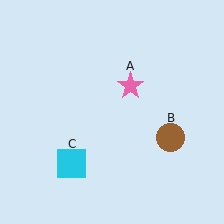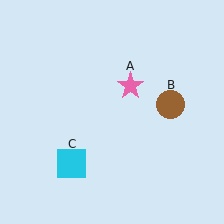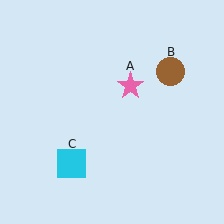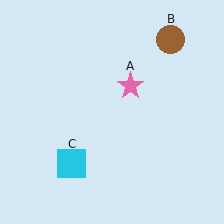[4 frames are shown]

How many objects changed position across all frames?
1 object changed position: brown circle (object B).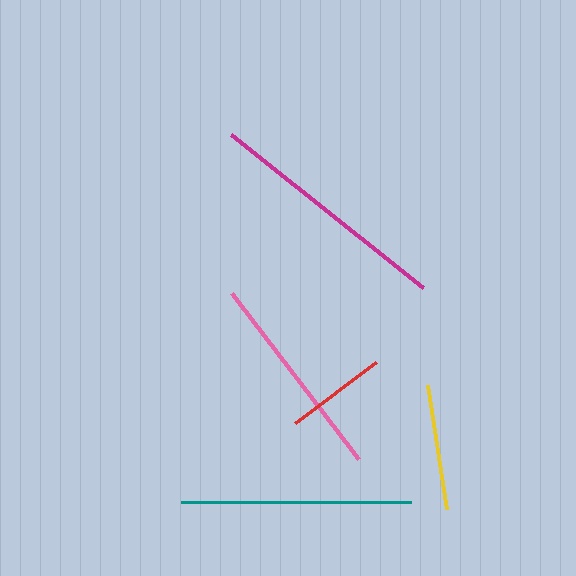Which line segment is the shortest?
The red line is the shortest at approximately 101 pixels.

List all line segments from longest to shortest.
From longest to shortest: magenta, teal, pink, yellow, red.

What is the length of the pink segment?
The pink segment is approximately 209 pixels long.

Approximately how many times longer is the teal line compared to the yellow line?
The teal line is approximately 1.8 times the length of the yellow line.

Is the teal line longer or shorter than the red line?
The teal line is longer than the red line.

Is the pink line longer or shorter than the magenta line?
The magenta line is longer than the pink line.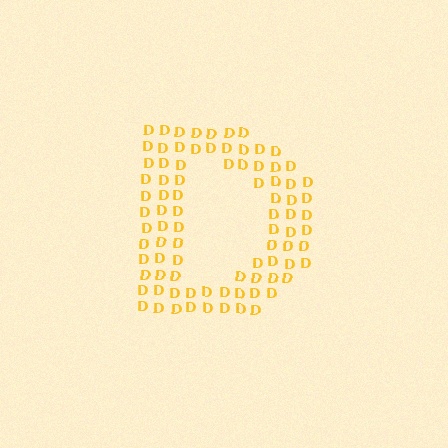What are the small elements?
The small elements are letter D's.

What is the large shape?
The large shape is the letter D.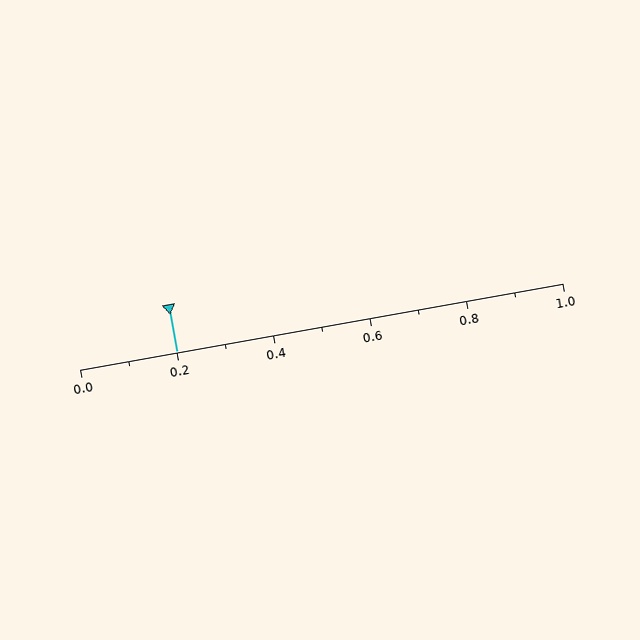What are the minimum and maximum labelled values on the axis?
The axis runs from 0.0 to 1.0.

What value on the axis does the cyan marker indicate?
The marker indicates approximately 0.2.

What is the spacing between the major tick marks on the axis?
The major ticks are spaced 0.2 apart.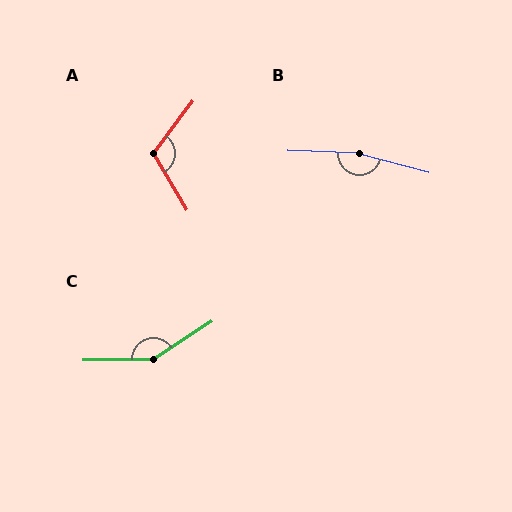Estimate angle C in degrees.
Approximately 147 degrees.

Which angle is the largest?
B, at approximately 167 degrees.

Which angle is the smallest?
A, at approximately 112 degrees.